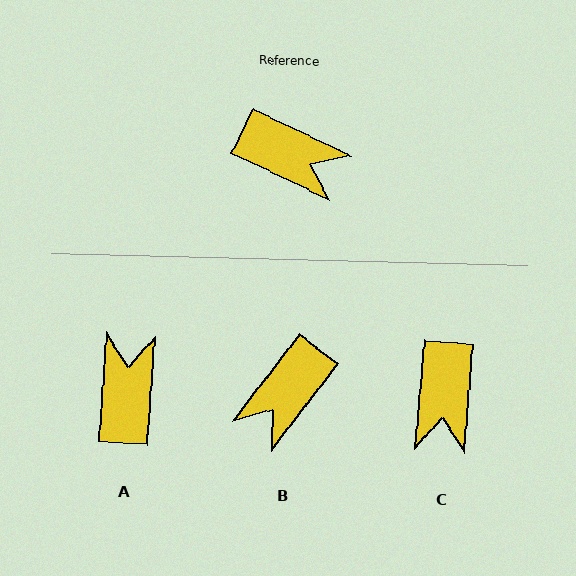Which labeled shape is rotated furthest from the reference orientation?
A, about 112 degrees away.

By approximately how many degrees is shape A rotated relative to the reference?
Approximately 112 degrees counter-clockwise.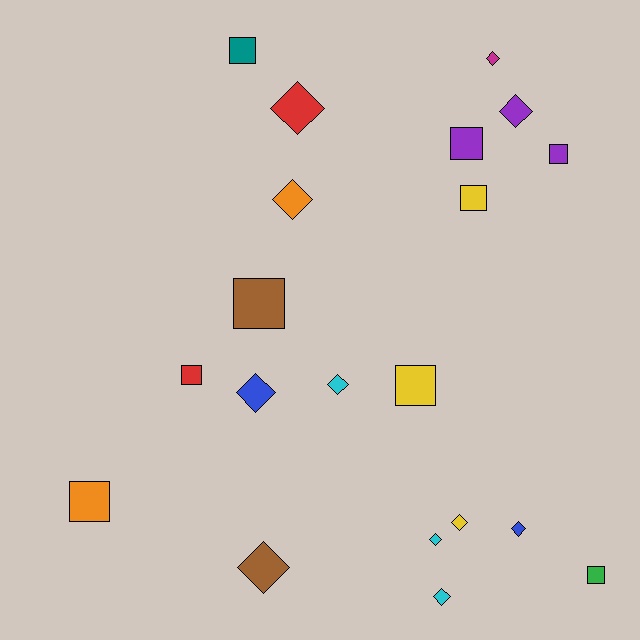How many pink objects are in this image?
There are no pink objects.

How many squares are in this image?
There are 9 squares.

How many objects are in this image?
There are 20 objects.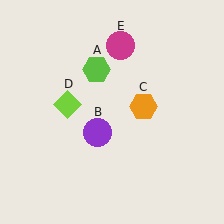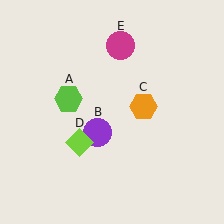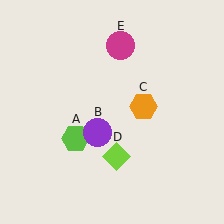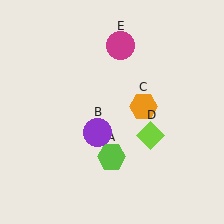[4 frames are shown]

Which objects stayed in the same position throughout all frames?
Purple circle (object B) and orange hexagon (object C) and magenta circle (object E) remained stationary.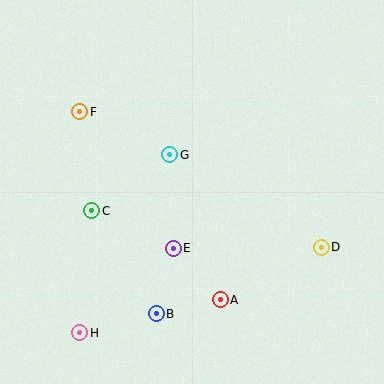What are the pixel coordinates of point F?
Point F is at (80, 112).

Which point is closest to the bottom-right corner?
Point D is closest to the bottom-right corner.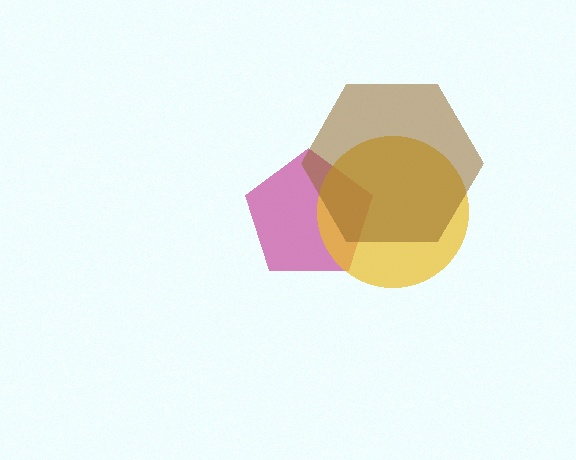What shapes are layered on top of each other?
The layered shapes are: a magenta pentagon, a yellow circle, a brown hexagon.